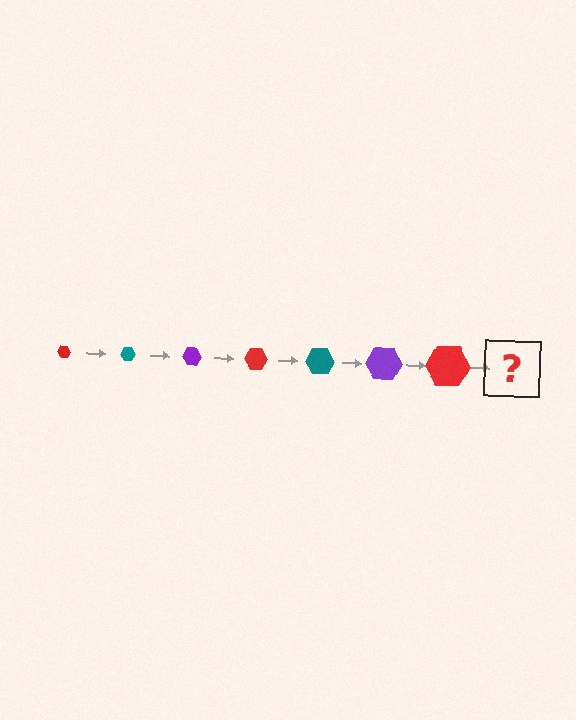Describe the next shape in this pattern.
It should be a teal hexagon, larger than the previous one.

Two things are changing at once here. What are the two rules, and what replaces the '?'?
The two rules are that the hexagon grows larger each step and the color cycles through red, teal, and purple. The '?' should be a teal hexagon, larger than the previous one.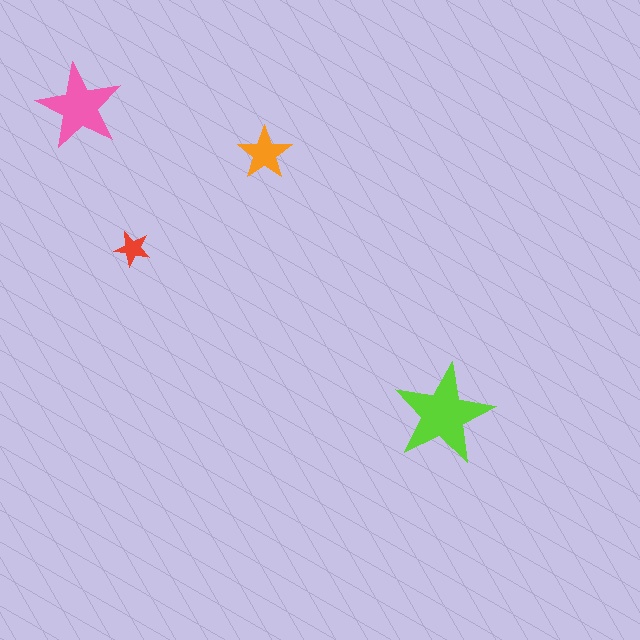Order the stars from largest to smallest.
the lime one, the pink one, the orange one, the red one.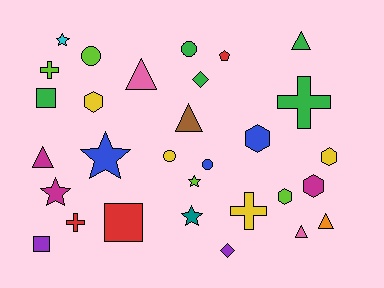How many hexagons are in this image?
There are 5 hexagons.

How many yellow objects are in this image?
There are 4 yellow objects.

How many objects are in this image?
There are 30 objects.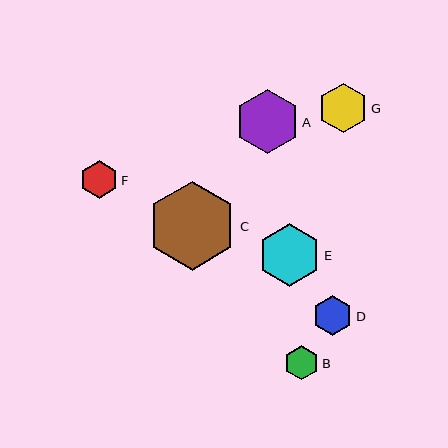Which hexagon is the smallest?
Hexagon B is the smallest with a size of approximately 34 pixels.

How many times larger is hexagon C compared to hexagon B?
Hexagon C is approximately 2.6 times the size of hexagon B.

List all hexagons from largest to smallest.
From largest to smallest: C, A, E, G, D, F, B.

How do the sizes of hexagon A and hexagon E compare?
Hexagon A and hexagon E are approximately the same size.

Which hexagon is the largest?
Hexagon C is the largest with a size of approximately 89 pixels.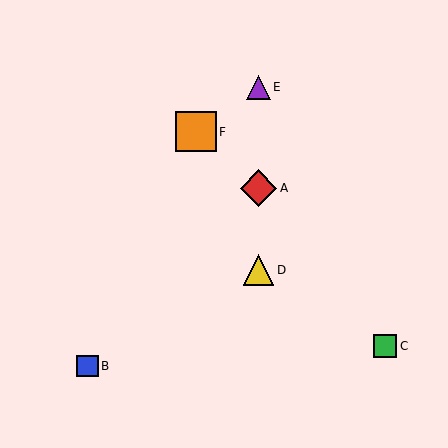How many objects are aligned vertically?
3 objects (A, D, E) are aligned vertically.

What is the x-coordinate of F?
Object F is at x≈196.